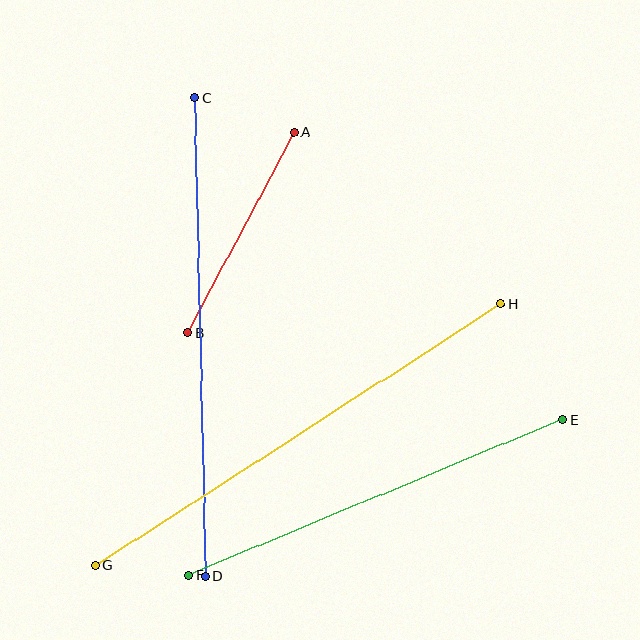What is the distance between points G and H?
The distance is approximately 482 pixels.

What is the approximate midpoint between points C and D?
The midpoint is at approximately (200, 337) pixels.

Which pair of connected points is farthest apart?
Points G and H are farthest apart.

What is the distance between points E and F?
The distance is approximately 406 pixels.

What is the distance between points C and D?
The distance is approximately 479 pixels.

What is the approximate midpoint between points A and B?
The midpoint is at approximately (241, 233) pixels.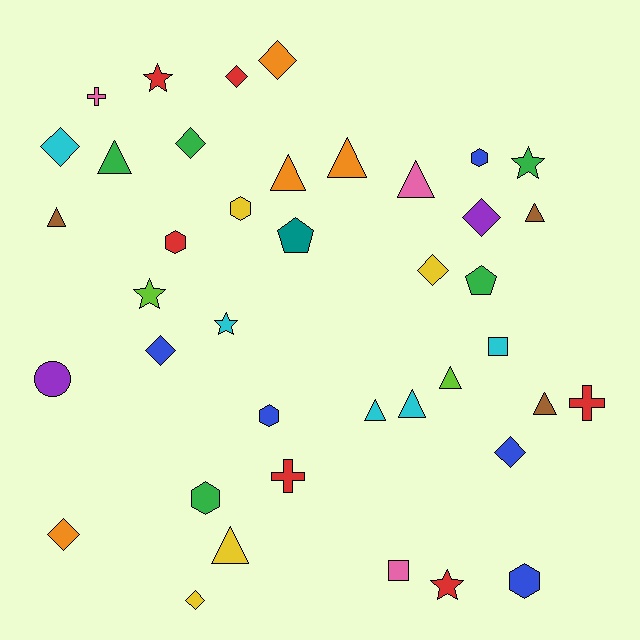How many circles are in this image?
There is 1 circle.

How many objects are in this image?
There are 40 objects.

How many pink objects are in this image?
There are 3 pink objects.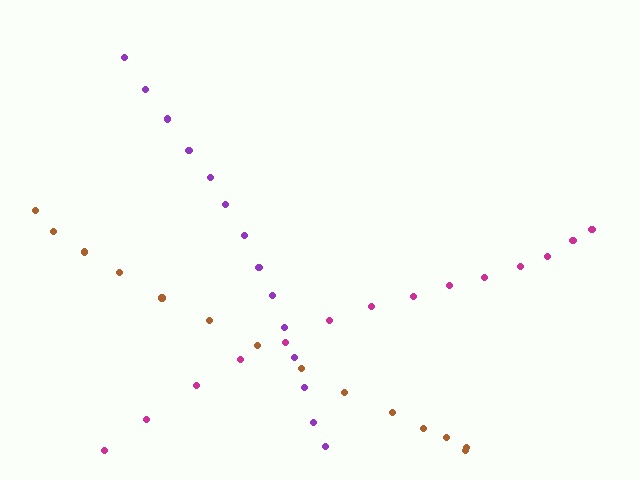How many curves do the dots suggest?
There are 3 distinct paths.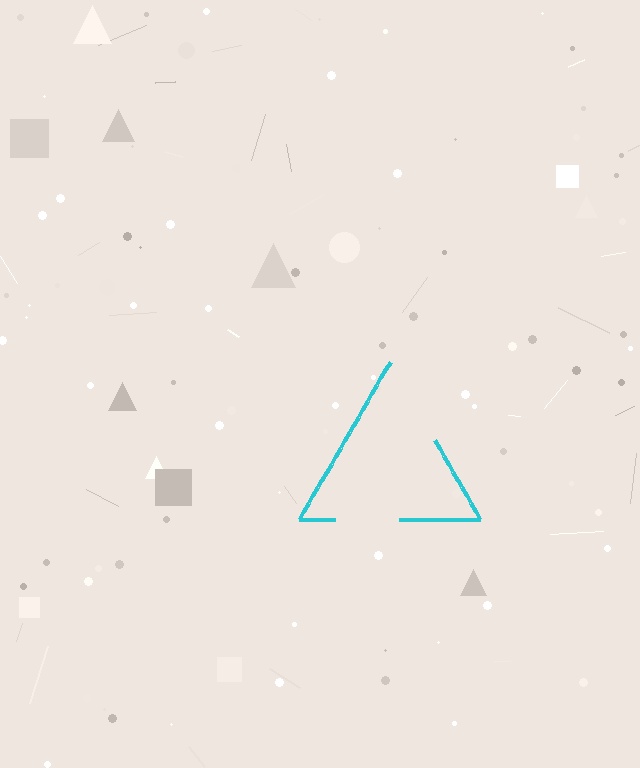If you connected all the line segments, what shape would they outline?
They would outline a triangle.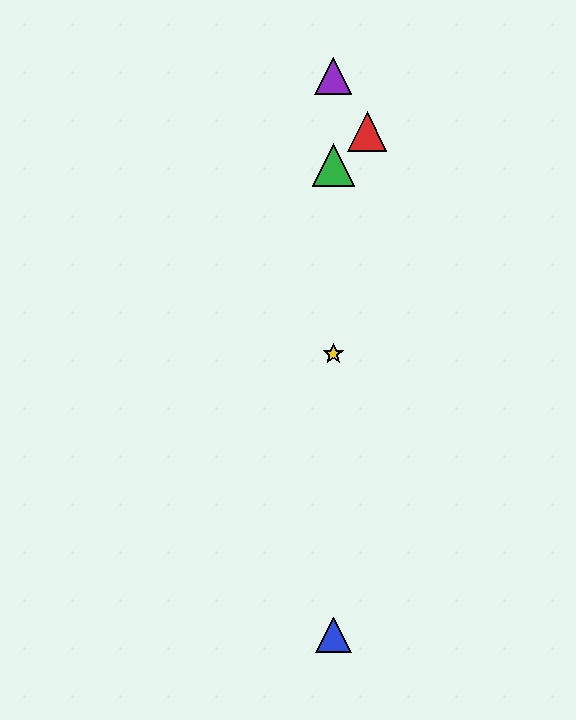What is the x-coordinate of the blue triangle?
The blue triangle is at x≈333.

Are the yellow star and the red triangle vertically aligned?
No, the yellow star is at x≈333 and the red triangle is at x≈367.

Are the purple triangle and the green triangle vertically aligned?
Yes, both are at x≈333.